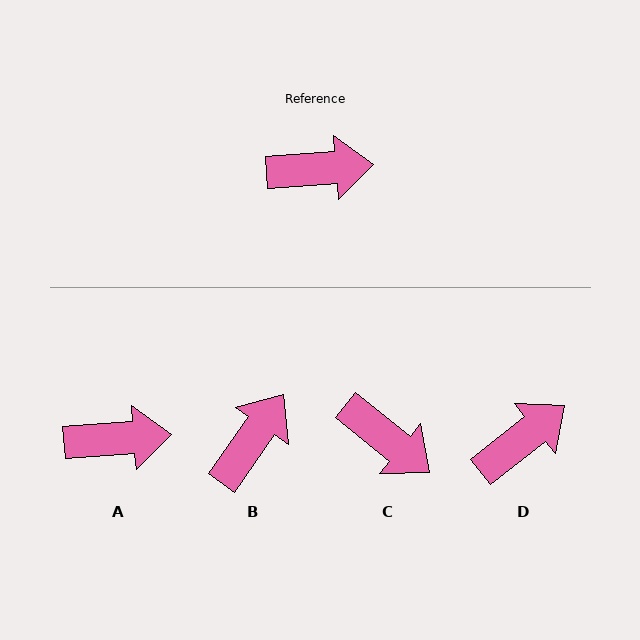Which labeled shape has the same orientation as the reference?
A.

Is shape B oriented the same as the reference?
No, it is off by about 51 degrees.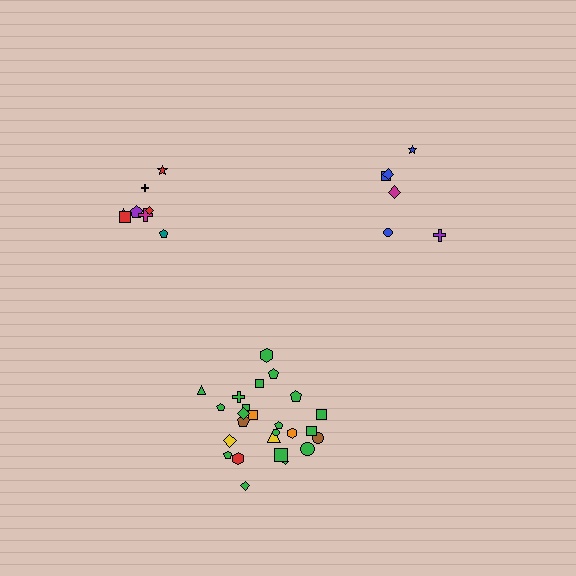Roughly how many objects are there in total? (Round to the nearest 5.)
Roughly 40 objects in total.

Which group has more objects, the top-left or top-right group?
The top-left group.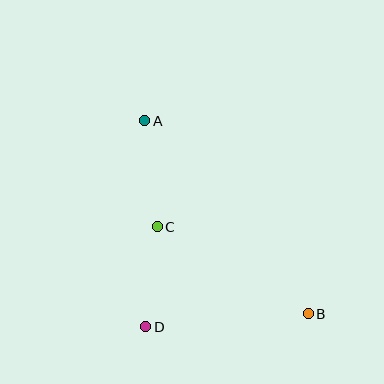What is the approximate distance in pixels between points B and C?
The distance between B and C is approximately 174 pixels.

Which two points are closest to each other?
Points C and D are closest to each other.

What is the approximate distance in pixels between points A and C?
The distance between A and C is approximately 107 pixels.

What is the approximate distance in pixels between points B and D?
The distance between B and D is approximately 163 pixels.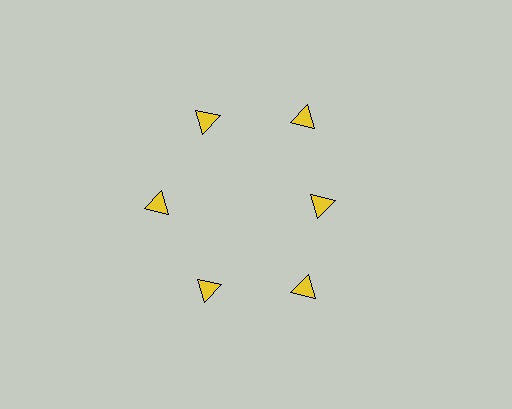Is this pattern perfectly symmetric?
No. The 6 yellow triangles are arranged in a ring, but one element near the 3 o'clock position is pulled inward toward the center, breaking the 6-fold rotational symmetry.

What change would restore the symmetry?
The symmetry would be restored by moving it outward, back onto the ring so that all 6 triangles sit at equal angles and equal distance from the center.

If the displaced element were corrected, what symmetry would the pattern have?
It would have 6-fold rotational symmetry — the pattern would map onto itself every 60 degrees.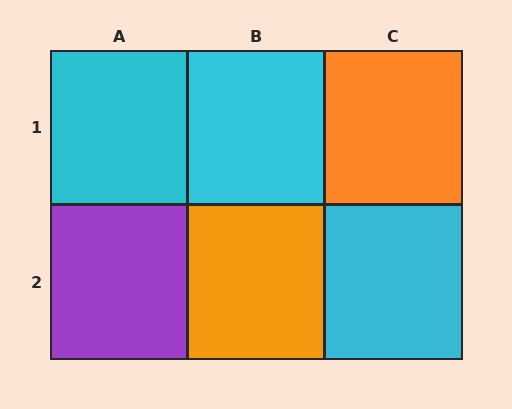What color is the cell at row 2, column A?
Purple.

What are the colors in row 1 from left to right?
Cyan, cyan, orange.